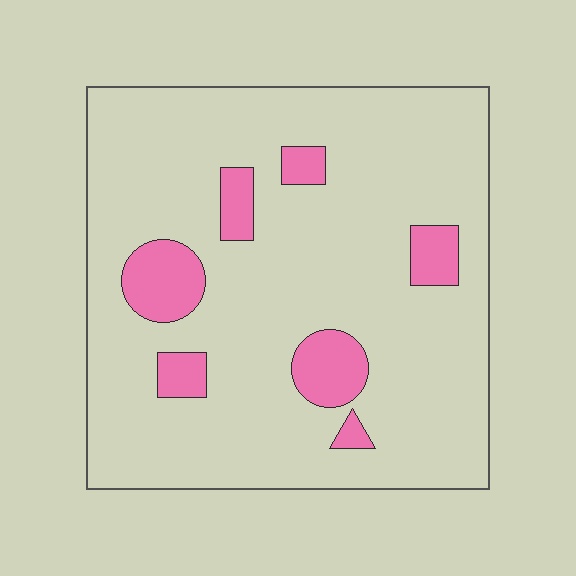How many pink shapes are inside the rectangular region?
7.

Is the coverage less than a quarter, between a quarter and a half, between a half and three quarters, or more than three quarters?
Less than a quarter.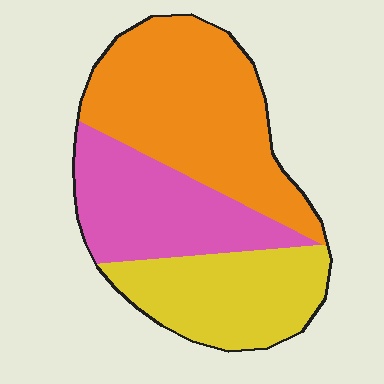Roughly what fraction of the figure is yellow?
Yellow covers around 30% of the figure.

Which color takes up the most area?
Orange, at roughly 45%.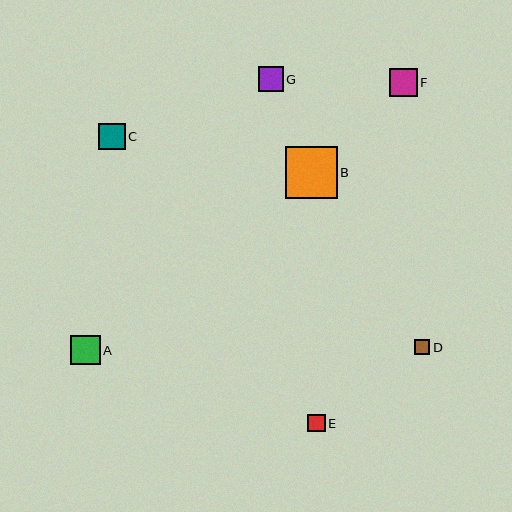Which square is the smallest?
Square D is the smallest with a size of approximately 16 pixels.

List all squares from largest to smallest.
From largest to smallest: B, A, F, C, G, E, D.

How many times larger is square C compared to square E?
Square C is approximately 1.5 times the size of square E.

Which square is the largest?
Square B is the largest with a size of approximately 52 pixels.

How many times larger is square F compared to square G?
Square F is approximately 1.1 times the size of square G.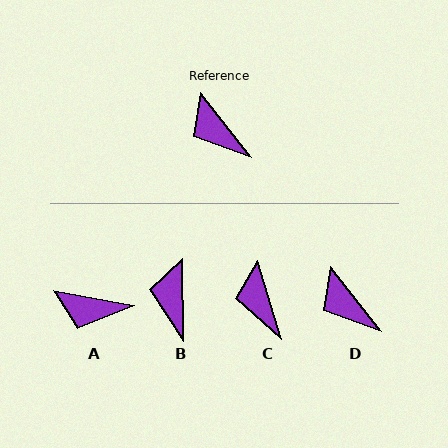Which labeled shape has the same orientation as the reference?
D.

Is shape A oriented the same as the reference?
No, it is off by about 41 degrees.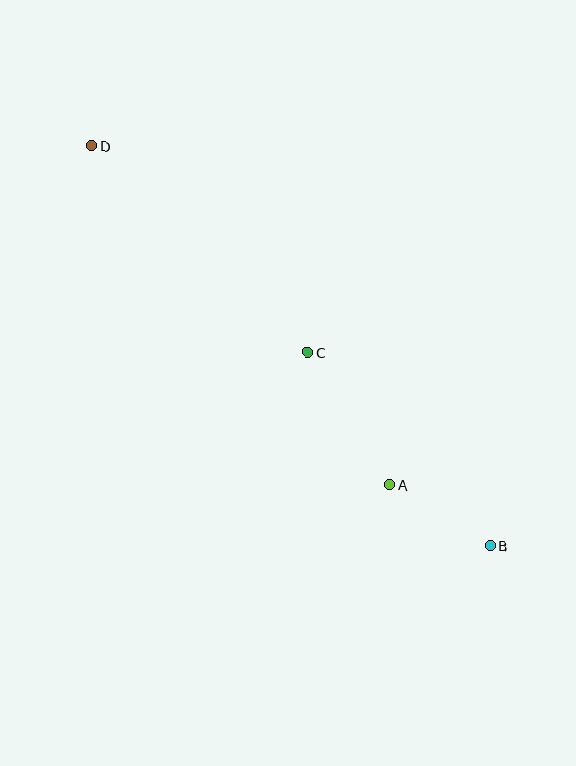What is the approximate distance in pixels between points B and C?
The distance between B and C is approximately 266 pixels.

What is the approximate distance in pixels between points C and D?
The distance between C and D is approximately 299 pixels.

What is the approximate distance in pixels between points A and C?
The distance between A and C is approximately 156 pixels.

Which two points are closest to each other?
Points A and B are closest to each other.